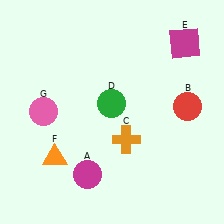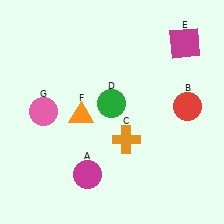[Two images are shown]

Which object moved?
The orange triangle (F) moved up.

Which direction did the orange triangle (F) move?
The orange triangle (F) moved up.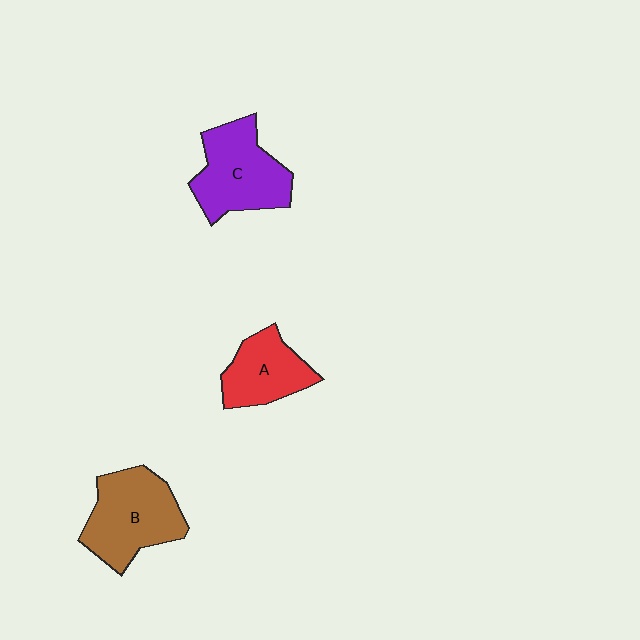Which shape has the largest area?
Shape B (brown).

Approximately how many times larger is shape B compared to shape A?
Approximately 1.4 times.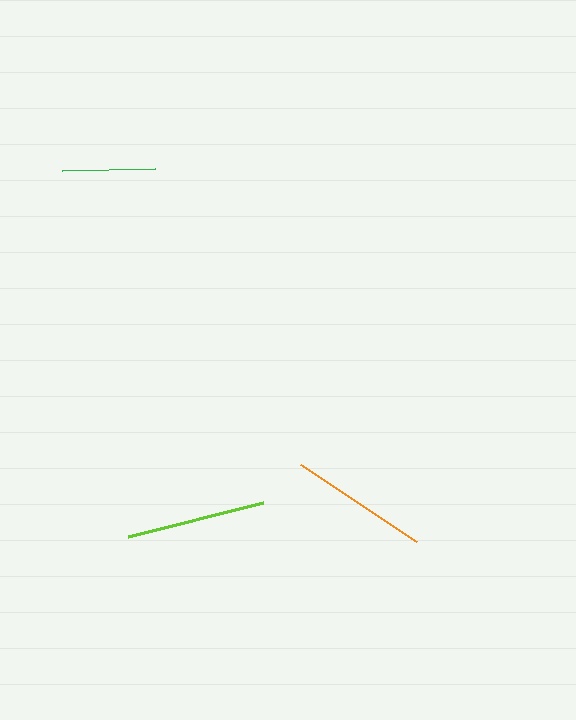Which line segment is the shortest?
The green line is the shortest at approximately 93 pixels.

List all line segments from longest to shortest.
From longest to shortest: orange, lime, green.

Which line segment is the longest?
The orange line is the longest at approximately 140 pixels.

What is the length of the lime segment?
The lime segment is approximately 139 pixels long.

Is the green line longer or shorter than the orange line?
The orange line is longer than the green line.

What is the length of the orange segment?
The orange segment is approximately 140 pixels long.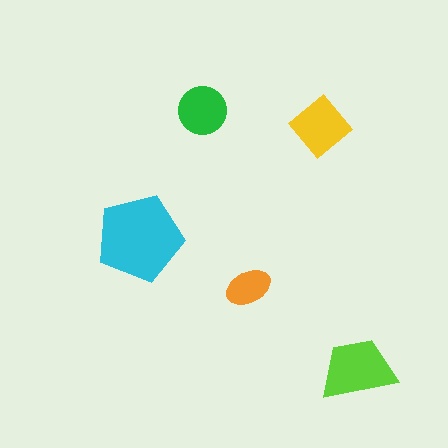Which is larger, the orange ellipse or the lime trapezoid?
The lime trapezoid.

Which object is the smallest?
The orange ellipse.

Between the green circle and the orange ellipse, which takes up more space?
The green circle.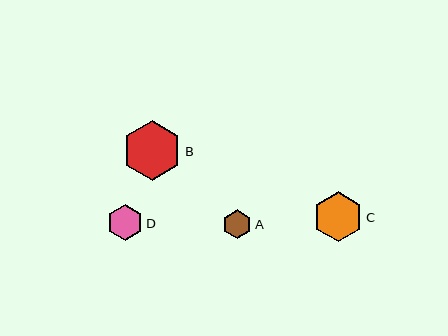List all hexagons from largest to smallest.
From largest to smallest: B, C, D, A.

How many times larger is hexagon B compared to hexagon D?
Hexagon B is approximately 1.7 times the size of hexagon D.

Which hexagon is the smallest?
Hexagon A is the smallest with a size of approximately 29 pixels.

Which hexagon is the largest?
Hexagon B is the largest with a size of approximately 60 pixels.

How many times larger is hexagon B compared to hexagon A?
Hexagon B is approximately 2.1 times the size of hexagon A.